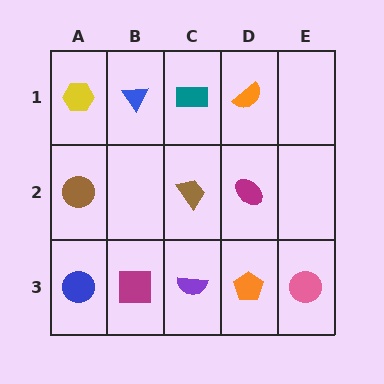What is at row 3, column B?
A magenta square.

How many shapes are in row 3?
5 shapes.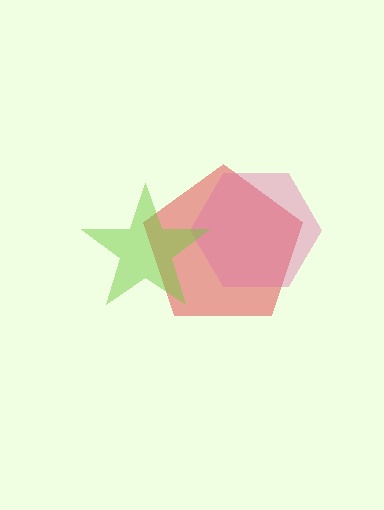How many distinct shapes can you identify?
There are 3 distinct shapes: a red pentagon, a pink hexagon, a lime star.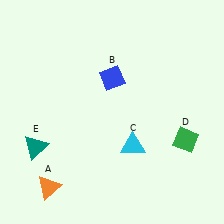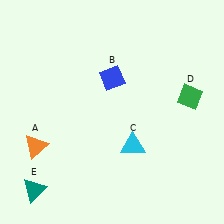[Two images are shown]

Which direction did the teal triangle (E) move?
The teal triangle (E) moved down.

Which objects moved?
The objects that moved are: the orange triangle (A), the green diamond (D), the teal triangle (E).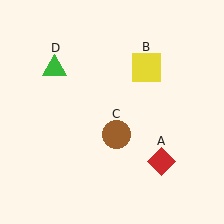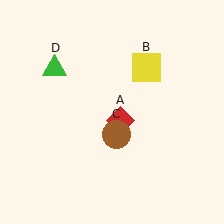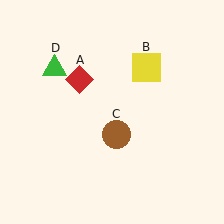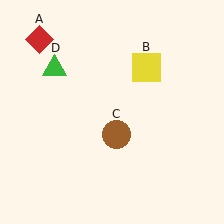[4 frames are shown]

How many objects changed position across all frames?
1 object changed position: red diamond (object A).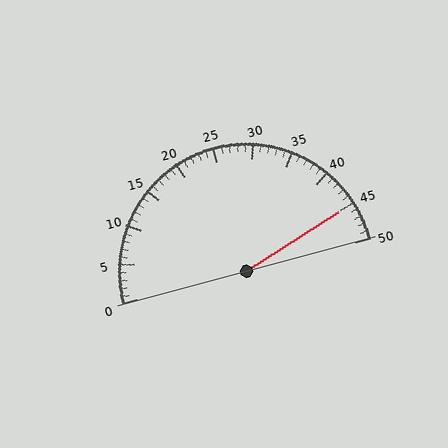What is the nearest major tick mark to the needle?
The nearest major tick mark is 45.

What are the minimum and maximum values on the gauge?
The gauge ranges from 0 to 50.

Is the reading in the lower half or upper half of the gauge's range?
The reading is in the upper half of the range (0 to 50).